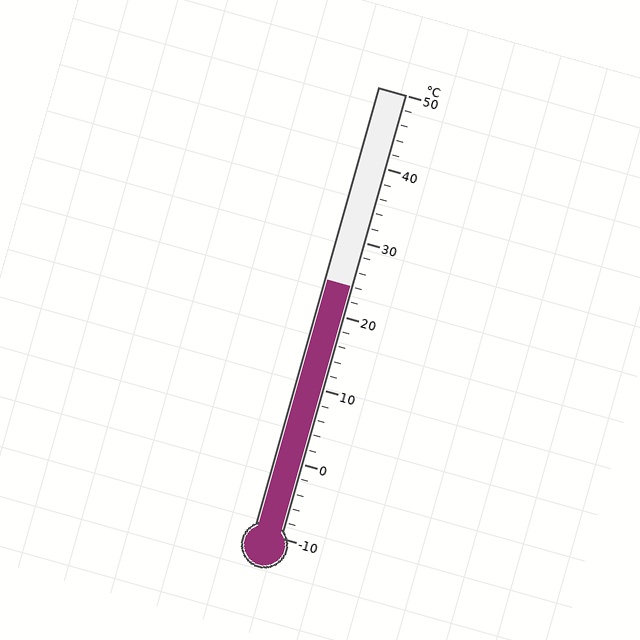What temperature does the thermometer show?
The thermometer shows approximately 24°C.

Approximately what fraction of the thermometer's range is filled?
The thermometer is filled to approximately 55% of its range.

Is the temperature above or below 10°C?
The temperature is above 10°C.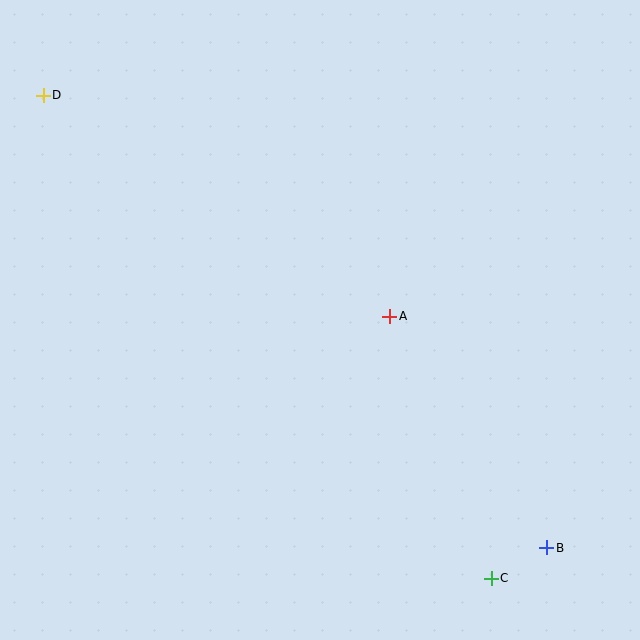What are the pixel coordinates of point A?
Point A is at (390, 316).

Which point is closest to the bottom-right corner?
Point B is closest to the bottom-right corner.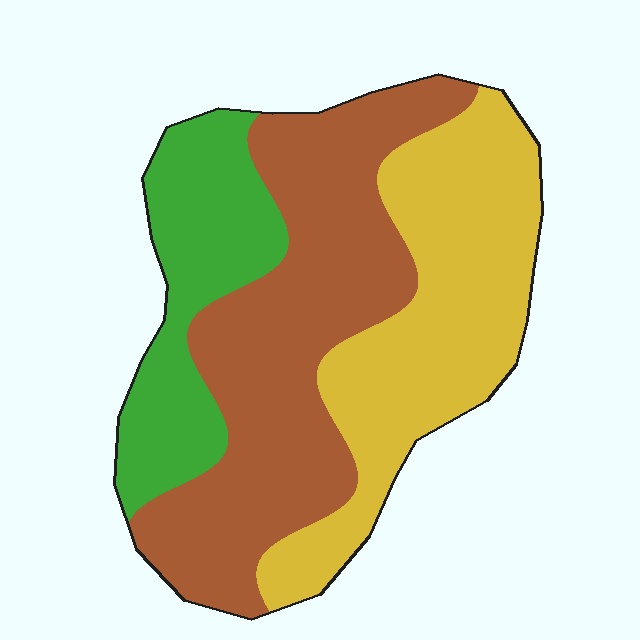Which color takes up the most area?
Brown, at roughly 45%.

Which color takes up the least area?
Green, at roughly 20%.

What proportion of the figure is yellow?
Yellow covers about 35% of the figure.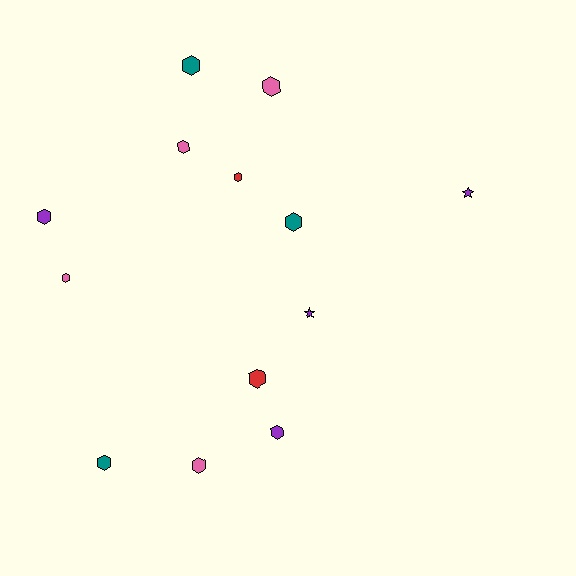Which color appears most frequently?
Pink, with 4 objects.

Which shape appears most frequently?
Hexagon, with 11 objects.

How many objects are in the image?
There are 13 objects.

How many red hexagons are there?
There are 2 red hexagons.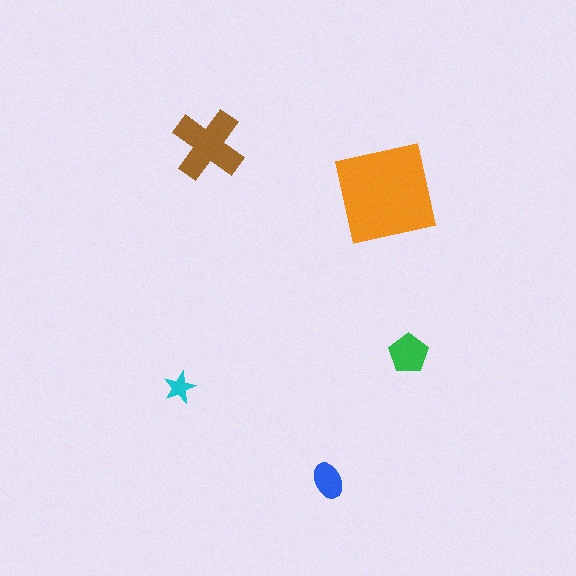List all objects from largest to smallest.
The orange square, the brown cross, the green pentagon, the blue ellipse, the cyan star.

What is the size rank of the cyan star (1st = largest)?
5th.